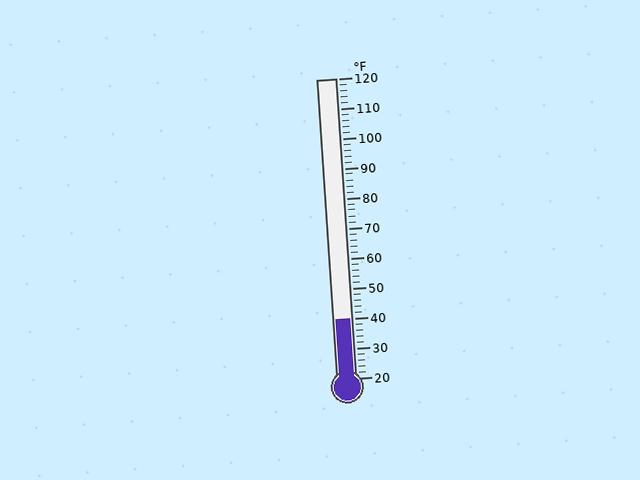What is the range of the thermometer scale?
The thermometer scale ranges from 20°F to 120°F.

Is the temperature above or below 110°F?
The temperature is below 110°F.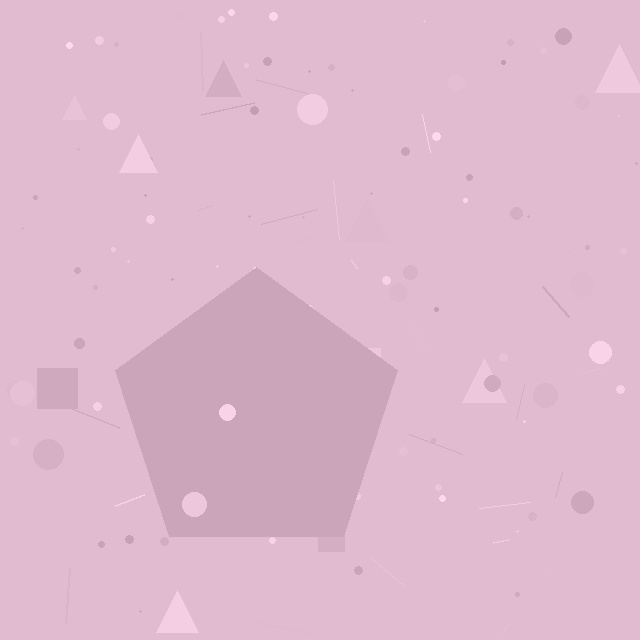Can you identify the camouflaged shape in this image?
The camouflaged shape is a pentagon.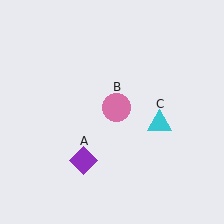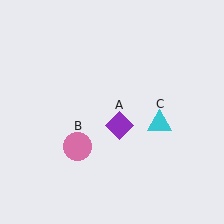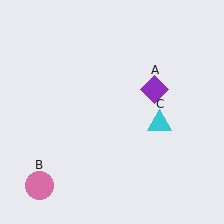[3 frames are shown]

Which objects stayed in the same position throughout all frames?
Cyan triangle (object C) remained stationary.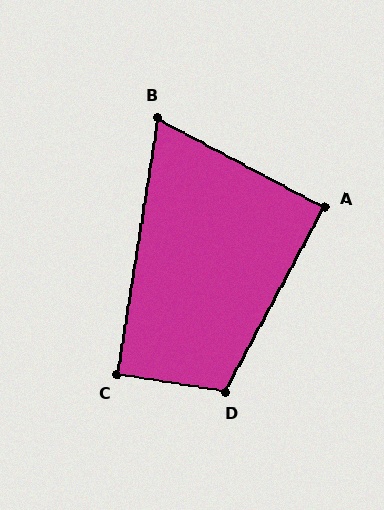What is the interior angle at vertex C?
Approximately 90 degrees (approximately right).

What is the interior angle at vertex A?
Approximately 90 degrees (approximately right).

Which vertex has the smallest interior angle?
B, at approximately 71 degrees.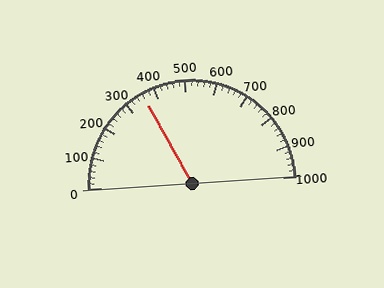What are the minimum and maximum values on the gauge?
The gauge ranges from 0 to 1000.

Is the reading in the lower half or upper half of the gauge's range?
The reading is in the lower half of the range (0 to 1000).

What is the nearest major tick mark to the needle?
The nearest major tick mark is 400.